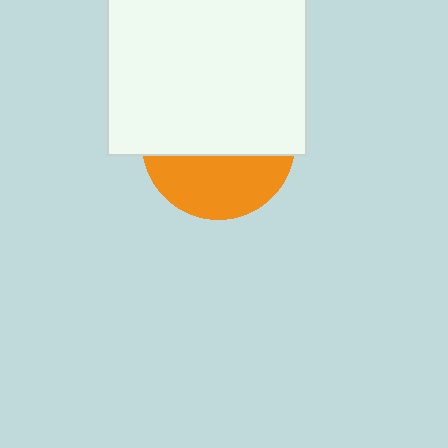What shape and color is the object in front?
The object in front is a white square.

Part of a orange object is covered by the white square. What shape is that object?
It is a circle.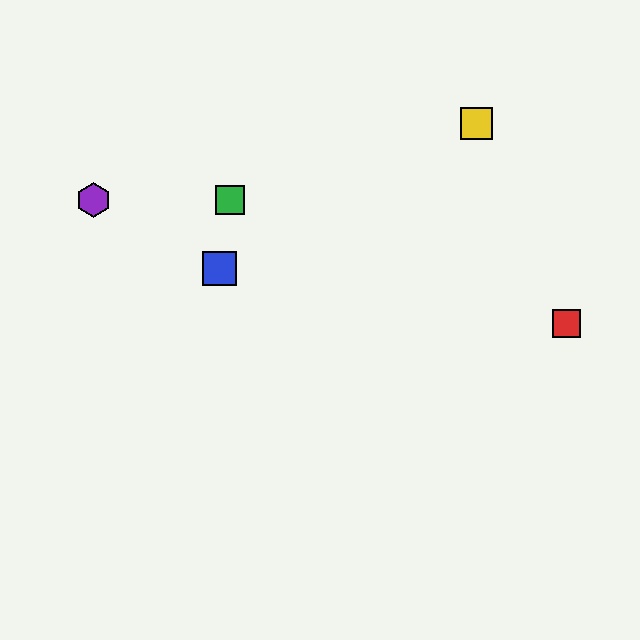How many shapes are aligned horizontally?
2 shapes (the green square, the purple hexagon) are aligned horizontally.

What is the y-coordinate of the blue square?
The blue square is at y≈268.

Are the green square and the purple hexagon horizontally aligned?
Yes, both are at y≈200.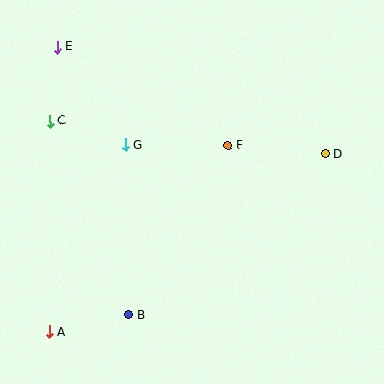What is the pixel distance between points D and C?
The distance between D and C is 277 pixels.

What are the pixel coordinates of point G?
Point G is at (126, 145).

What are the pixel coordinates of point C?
Point C is at (50, 121).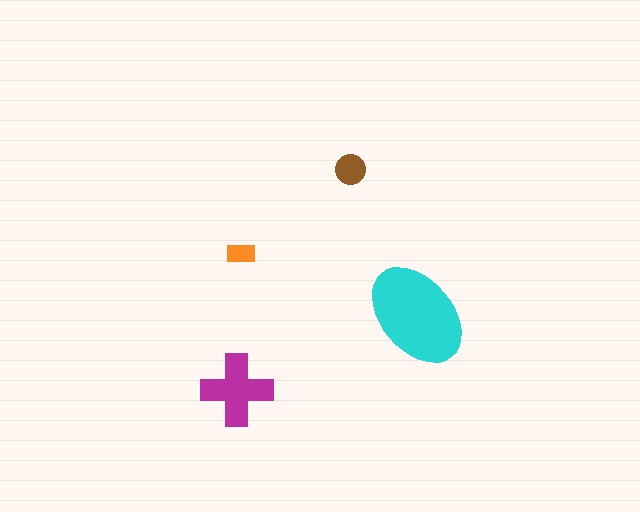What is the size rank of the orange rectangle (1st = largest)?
4th.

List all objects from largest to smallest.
The cyan ellipse, the magenta cross, the brown circle, the orange rectangle.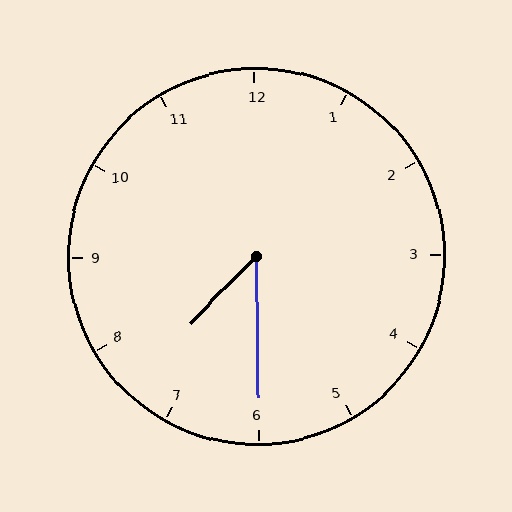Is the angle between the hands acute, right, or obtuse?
It is acute.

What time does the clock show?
7:30.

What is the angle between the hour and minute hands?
Approximately 45 degrees.